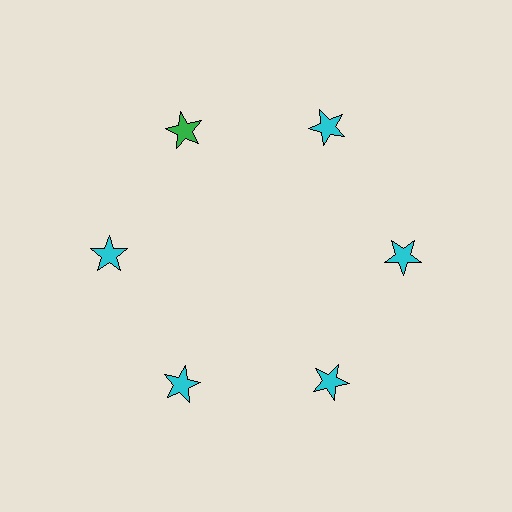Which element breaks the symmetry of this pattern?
The green star at roughly the 11 o'clock position breaks the symmetry. All other shapes are cyan stars.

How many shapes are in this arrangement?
There are 6 shapes arranged in a ring pattern.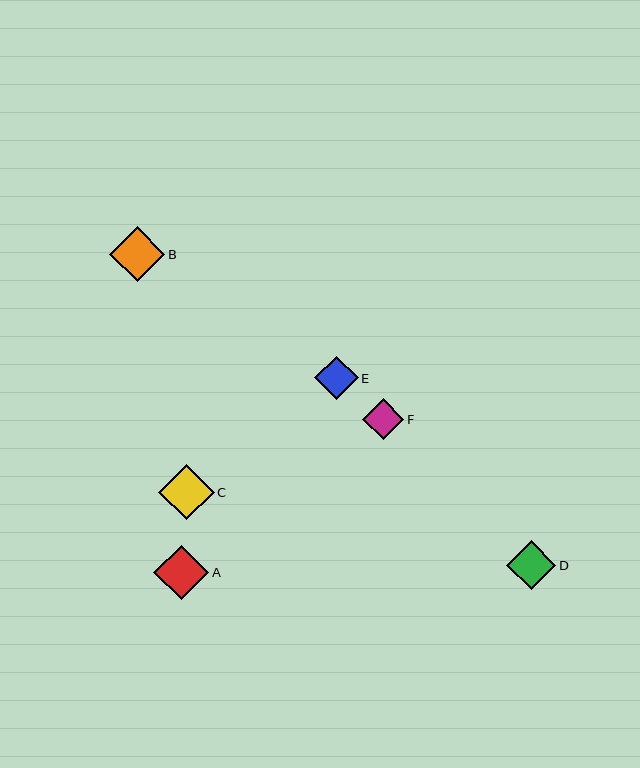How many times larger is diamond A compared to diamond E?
Diamond A is approximately 1.3 times the size of diamond E.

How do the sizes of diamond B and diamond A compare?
Diamond B and diamond A are approximately the same size.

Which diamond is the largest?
Diamond C is the largest with a size of approximately 55 pixels.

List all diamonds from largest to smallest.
From largest to smallest: C, B, A, D, E, F.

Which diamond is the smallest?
Diamond F is the smallest with a size of approximately 41 pixels.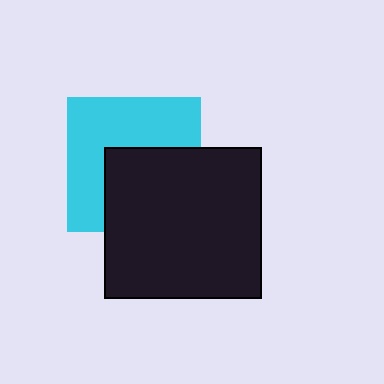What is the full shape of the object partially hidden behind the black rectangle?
The partially hidden object is a cyan square.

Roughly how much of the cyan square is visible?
About half of it is visible (roughly 54%).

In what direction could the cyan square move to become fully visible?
The cyan square could move toward the upper-left. That would shift it out from behind the black rectangle entirely.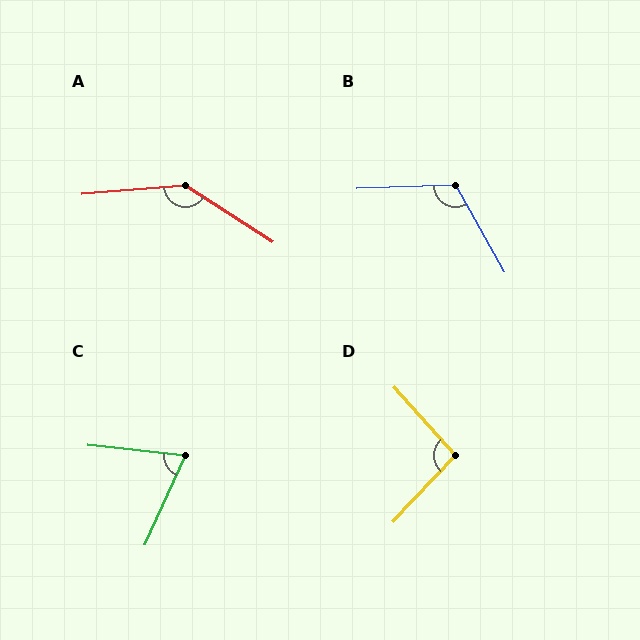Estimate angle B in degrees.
Approximately 117 degrees.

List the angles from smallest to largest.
C (72°), D (95°), B (117°), A (142°).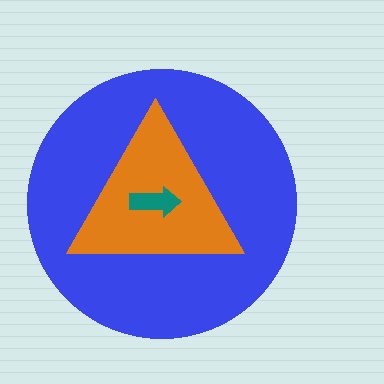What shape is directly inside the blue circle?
The orange triangle.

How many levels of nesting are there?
3.